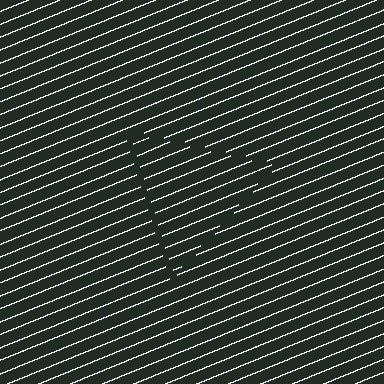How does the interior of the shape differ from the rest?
The interior of the shape contains the same grating, shifted by half a period — the contour is defined by the phase discontinuity where line-ends from the inner and outer gratings abut.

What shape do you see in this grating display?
An illusory triangle. The interior of the shape contains the same grating, shifted by half a period — the contour is defined by the phase discontinuity where line-ends from the inner and outer gratings abut.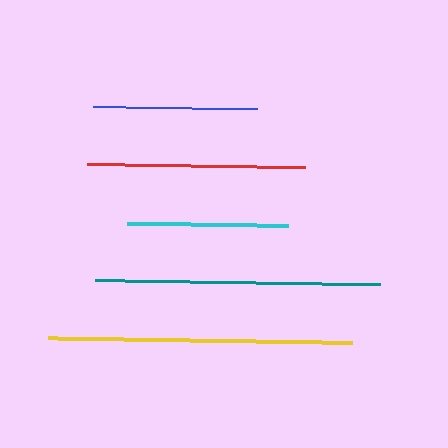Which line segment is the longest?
The yellow line is the longest at approximately 304 pixels.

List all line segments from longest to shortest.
From longest to shortest: yellow, teal, red, blue, cyan.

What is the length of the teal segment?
The teal segment is approximately 285 pixels long.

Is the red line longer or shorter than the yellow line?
The yellow line is longer than the red line.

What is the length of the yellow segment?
The yellow segment is approximately 304 pixels long.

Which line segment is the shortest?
The cyan line is the shortest at approximately 161 pixels.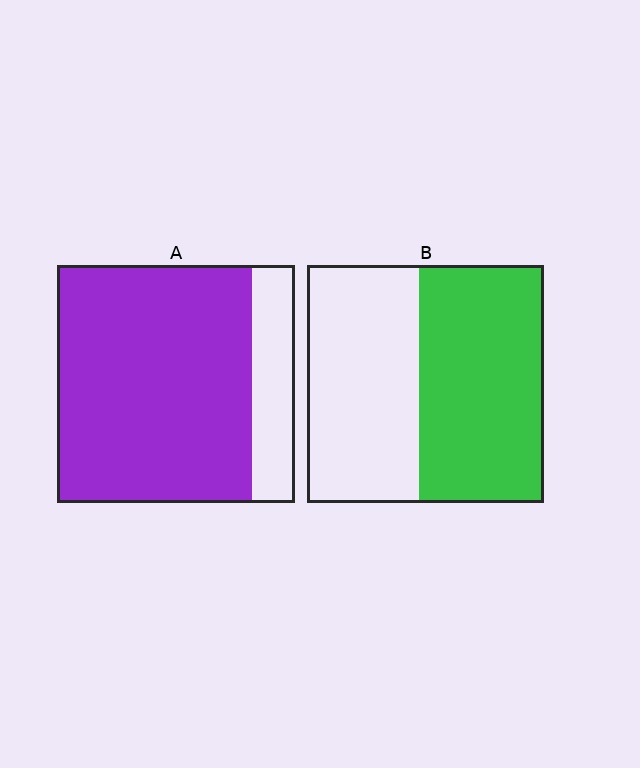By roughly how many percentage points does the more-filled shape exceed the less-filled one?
By roughly 30 percentage points (A over B).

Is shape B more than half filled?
Roughly half.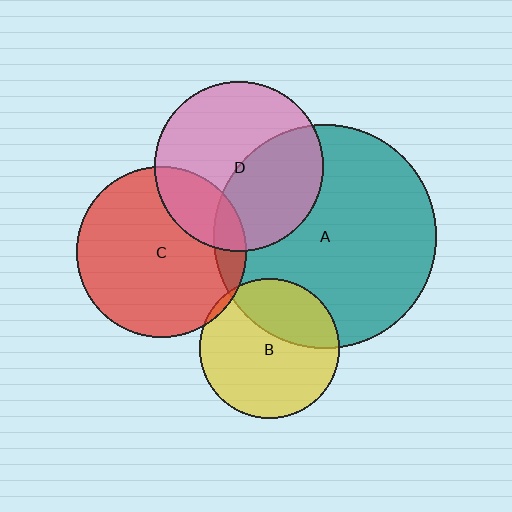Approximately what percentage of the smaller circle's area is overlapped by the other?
Approximately 30%.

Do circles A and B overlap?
Yes.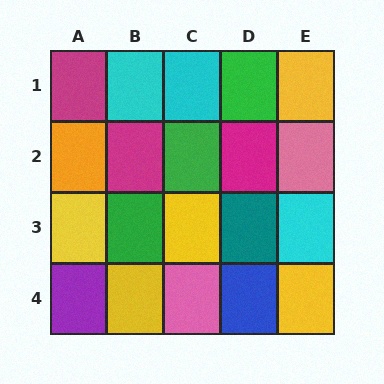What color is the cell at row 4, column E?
Yellow.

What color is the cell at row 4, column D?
Blue.